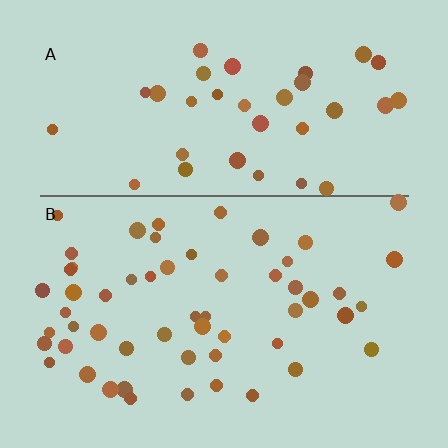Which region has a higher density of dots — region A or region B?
B (the bottom).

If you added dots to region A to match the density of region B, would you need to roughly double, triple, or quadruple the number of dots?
Approximately double.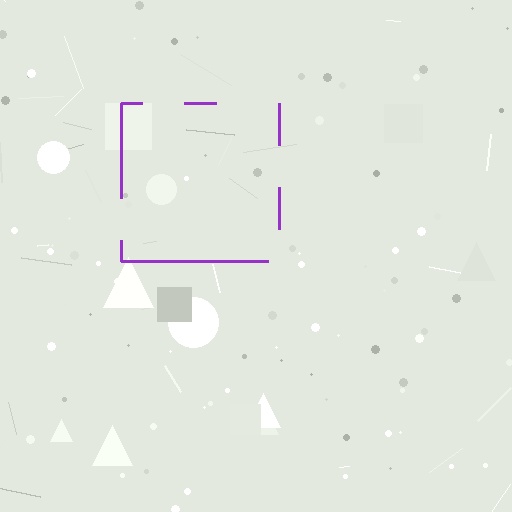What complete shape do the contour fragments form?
The contour fragments form a square.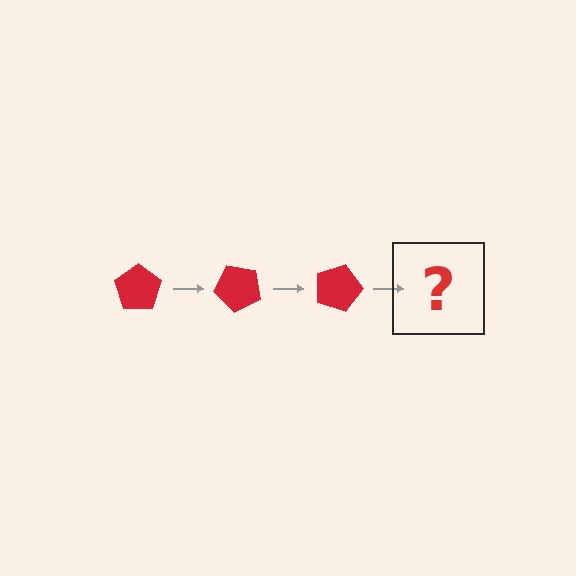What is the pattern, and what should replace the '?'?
The pattern is that the pentagon rotates 45 degrees each step. The '?' should be a red pentagon rotated 135 degrees.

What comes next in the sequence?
The next element should be a red pentagon rotated 135 degrees.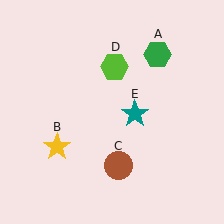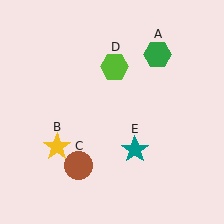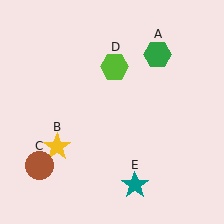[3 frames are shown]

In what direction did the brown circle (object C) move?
The brown circle (object C) moved left.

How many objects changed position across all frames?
2 objects changed position: brown circle (object C), teal star (object E).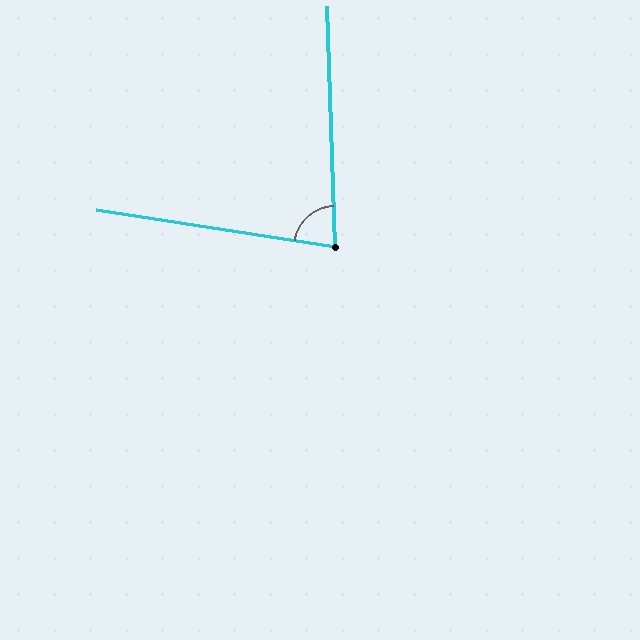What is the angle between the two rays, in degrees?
Approximately 79 degrees.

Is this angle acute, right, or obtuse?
It is acute.